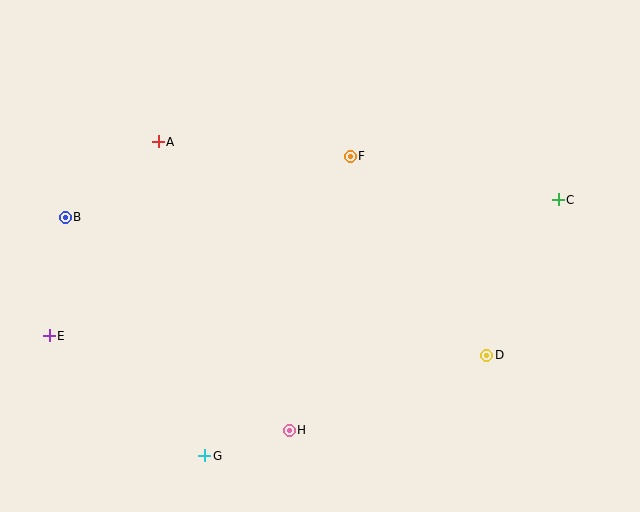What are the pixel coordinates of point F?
Point F is at (350, 156).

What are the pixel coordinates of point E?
Point E is at (49, 336).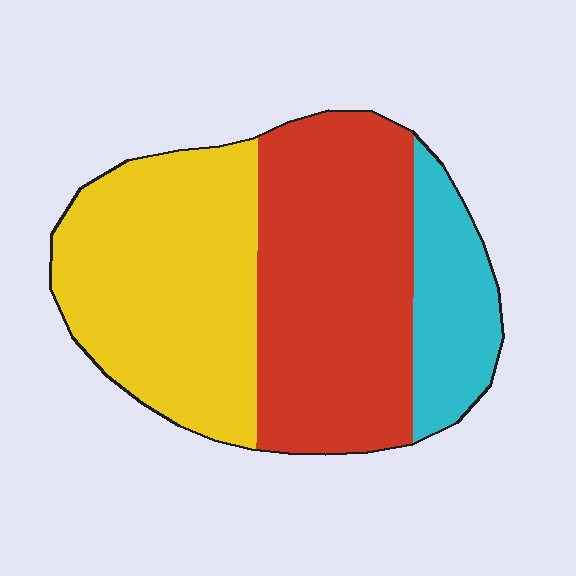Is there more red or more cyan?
Red.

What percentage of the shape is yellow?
Yellow takes up about two fifths (2/5) of the shape.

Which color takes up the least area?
Cyan, at roughly 15%.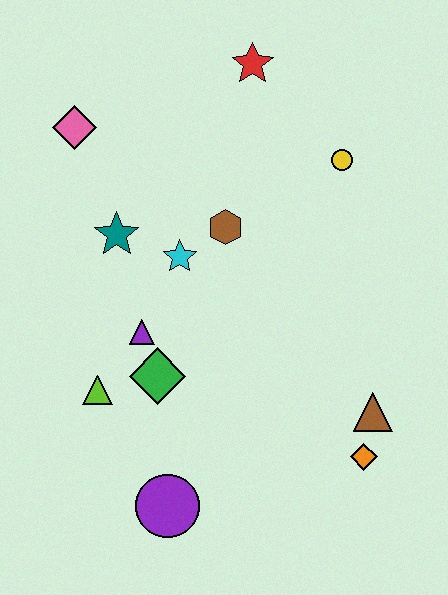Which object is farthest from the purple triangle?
The red star is farthest from the purple triangle.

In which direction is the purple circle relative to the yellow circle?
The purple circle is below the yellow circle.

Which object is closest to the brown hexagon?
The cyan star is closest to the brown hexagon.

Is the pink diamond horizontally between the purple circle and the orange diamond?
No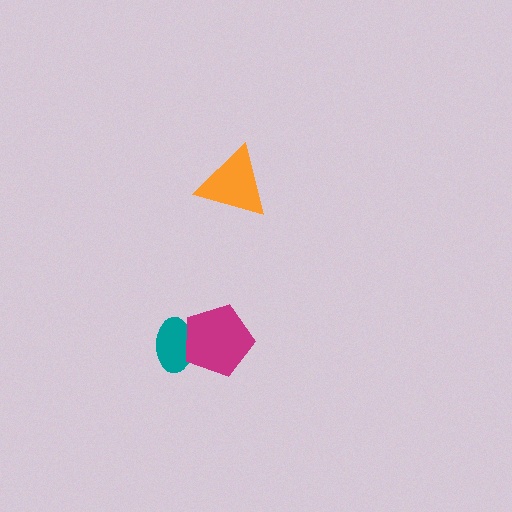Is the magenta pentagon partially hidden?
No, no other shape covers it.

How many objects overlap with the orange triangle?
0 objects overlap with the orange triangle.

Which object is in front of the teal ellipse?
The magenta pentagon is in front of the teal ellipse.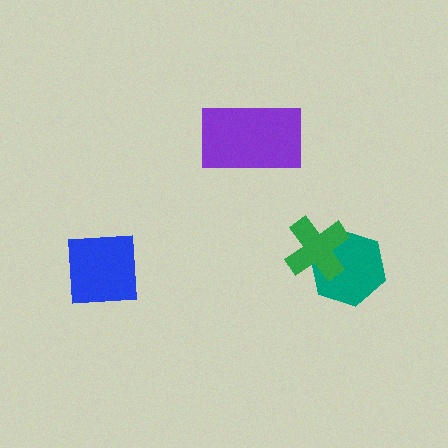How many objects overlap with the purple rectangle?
0 objects overlap with the purple rectangle.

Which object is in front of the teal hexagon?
The green cross is in front of the teal hexagon.